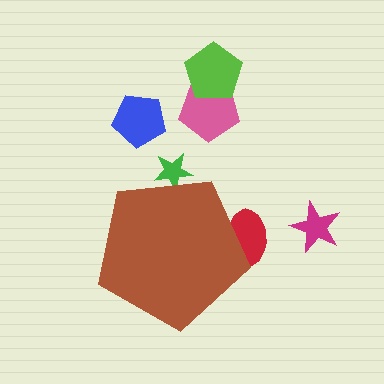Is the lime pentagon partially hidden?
No, the lime pentagon is fully visible.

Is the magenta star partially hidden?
No, the magenta star is fully visible.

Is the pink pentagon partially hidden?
No, the pink pentagon is fully visible.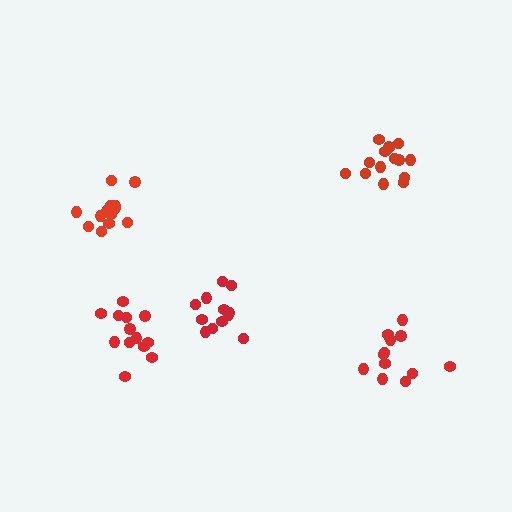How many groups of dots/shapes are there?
There are 5 groups.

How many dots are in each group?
Group 1: 12 dots, Group 2: 15 dots, Group 3: 13 dots, Group 4: 13 dots, Group 5: 13 dots (66 total).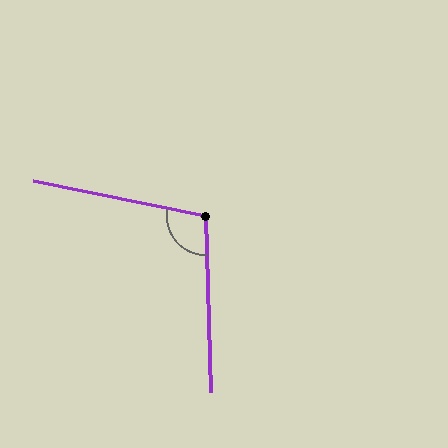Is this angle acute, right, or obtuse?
It is obtuse.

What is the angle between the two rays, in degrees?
Approximately 103 degrees.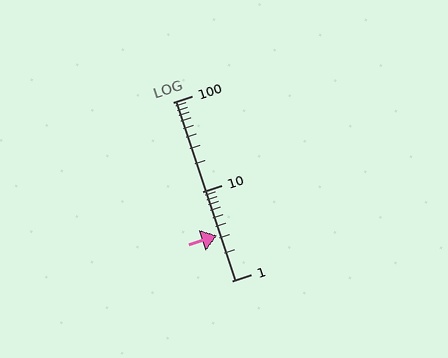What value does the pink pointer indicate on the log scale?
The pointer indicates approximately 3.2.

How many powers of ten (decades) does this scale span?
The scale spans 2 decades, from 1 to 100.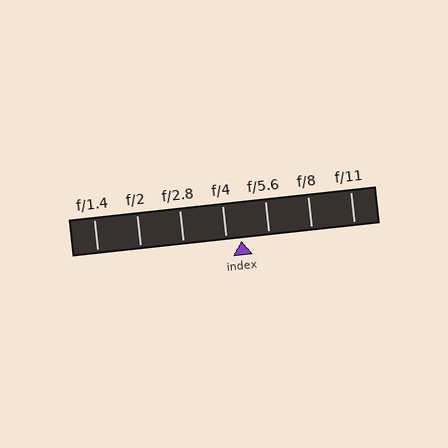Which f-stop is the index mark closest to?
The index mark is closest to f/4.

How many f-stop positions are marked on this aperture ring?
There are 7 f-stop positions marked.